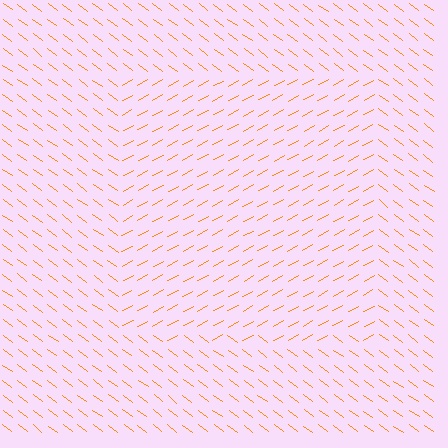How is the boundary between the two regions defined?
The boundary is defined purely by a change in line orientation (approximately 66 degrees difference). All lines are the same color and thickness.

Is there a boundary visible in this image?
Yes, there is a texture boundary formed by a change in line orientation.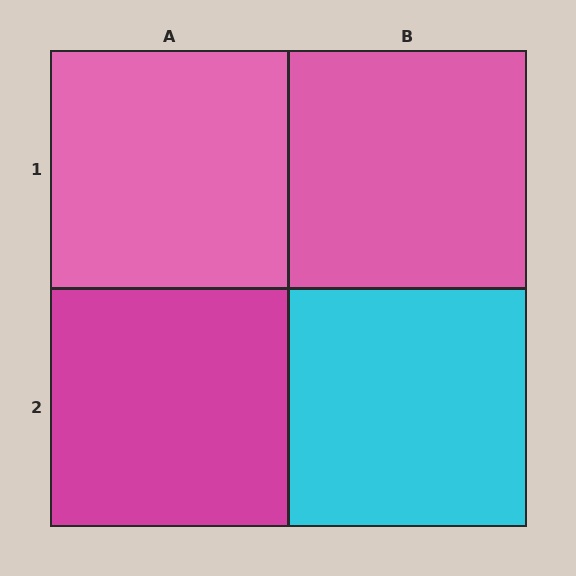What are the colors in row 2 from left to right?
Magenta, cyan.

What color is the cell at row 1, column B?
Pink.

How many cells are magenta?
1 cell is magenta.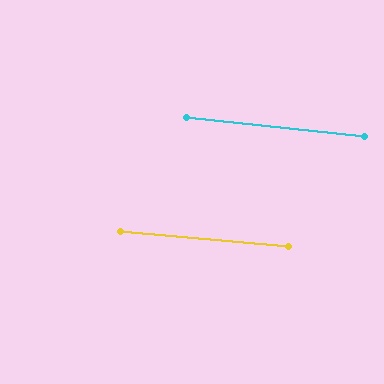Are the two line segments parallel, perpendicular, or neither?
Parallel — their directions differ by only 1.2°.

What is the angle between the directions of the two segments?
Approximately 1 degree.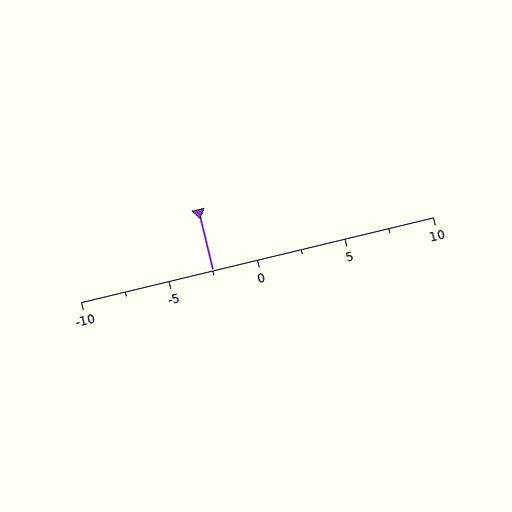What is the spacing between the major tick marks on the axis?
The major ticks are spaced 5 apart.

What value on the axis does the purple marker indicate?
The marker indicates approximately -2.5.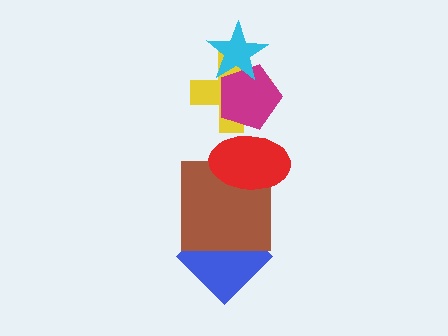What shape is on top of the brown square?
The red ellipse is on top of the brown square.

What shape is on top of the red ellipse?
The yellow cross is on top of the red ellipse.